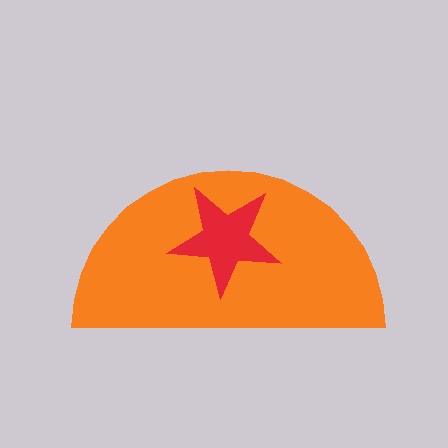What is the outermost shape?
The orange semicircle.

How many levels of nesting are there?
2.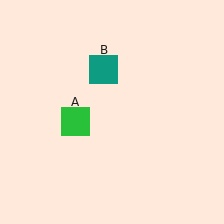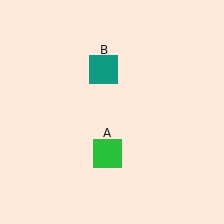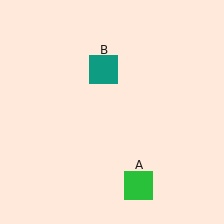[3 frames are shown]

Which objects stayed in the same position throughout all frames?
Teal square (object B) remained stationary.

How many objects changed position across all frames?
1 object changed position: green square (object A).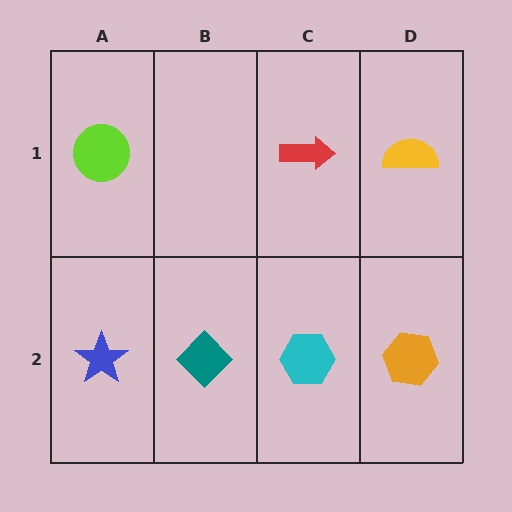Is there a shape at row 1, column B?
No, that cell is empty.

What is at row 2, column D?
An orange hexagon.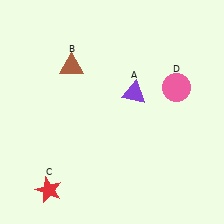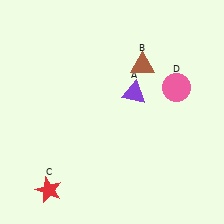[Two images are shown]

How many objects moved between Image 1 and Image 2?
1 object moved between the two images.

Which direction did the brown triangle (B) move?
The brown triangle (B) moved right.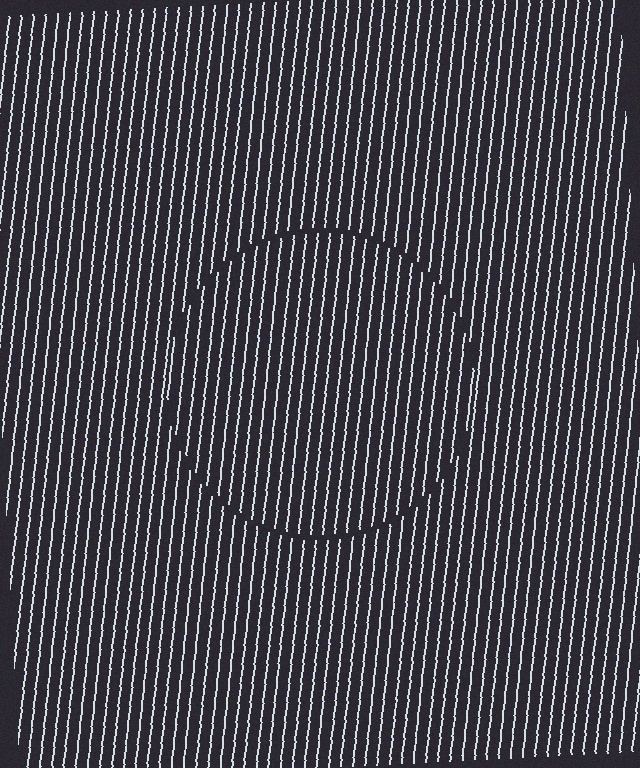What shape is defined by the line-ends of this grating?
An illusory circle. The interior of the shape contains the same grating, shifted by half a period — the contour is defined by the phase discontinuity where line-ends from the inner and outer gratings abut.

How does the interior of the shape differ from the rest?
The interior of the shape contains the same grating, shifted by half a period — the contour is defined by the phase discontinuity where line-ends from the inner and outer gratings abut.